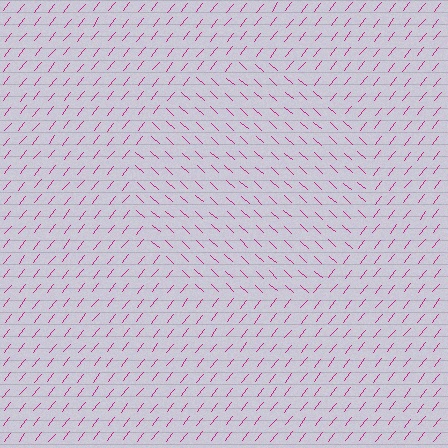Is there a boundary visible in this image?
Yes, there is a texture boundary formed by a change in line orientation.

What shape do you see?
I see a circle.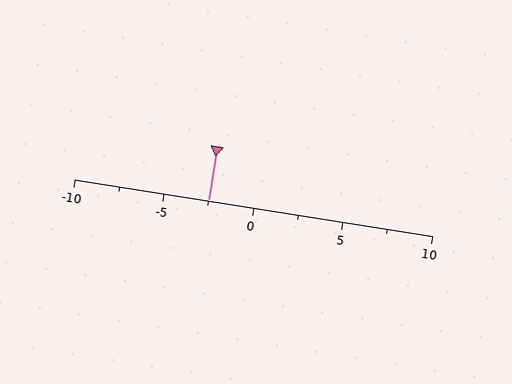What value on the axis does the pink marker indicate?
The marker indicates approximately -2.5.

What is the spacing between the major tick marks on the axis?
The major ticks are spaced 5 apart.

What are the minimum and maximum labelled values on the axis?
The axis runs from -10 to 10.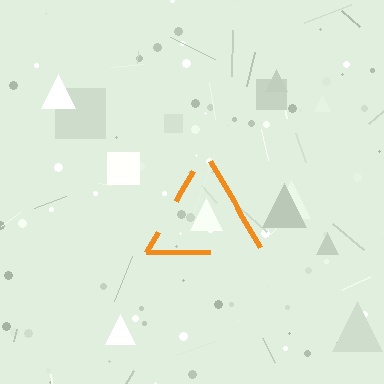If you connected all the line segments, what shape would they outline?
They would outline a triangle.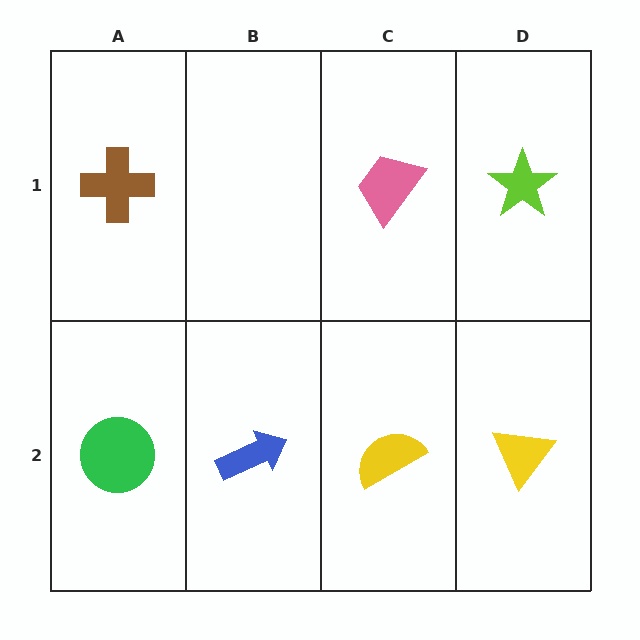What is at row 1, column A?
A brown cross.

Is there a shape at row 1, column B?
No, that cell is empty.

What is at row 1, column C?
A pink trapezoid.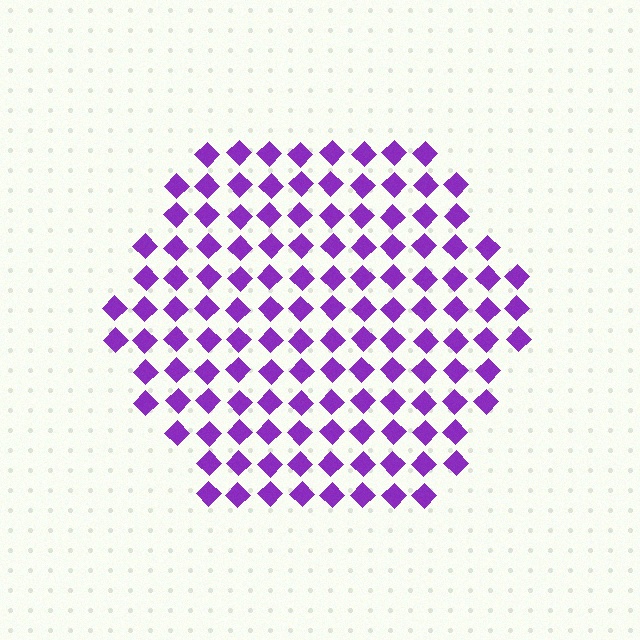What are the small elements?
The small elements are diamonds.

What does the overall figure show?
The overall figure shows a hexagon.